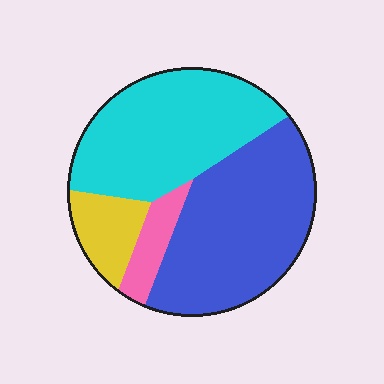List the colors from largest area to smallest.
From largest to smallest: blue, cyan, yellow, pink.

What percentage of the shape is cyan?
Cyan takes up about two fifths (2/5) of the shape.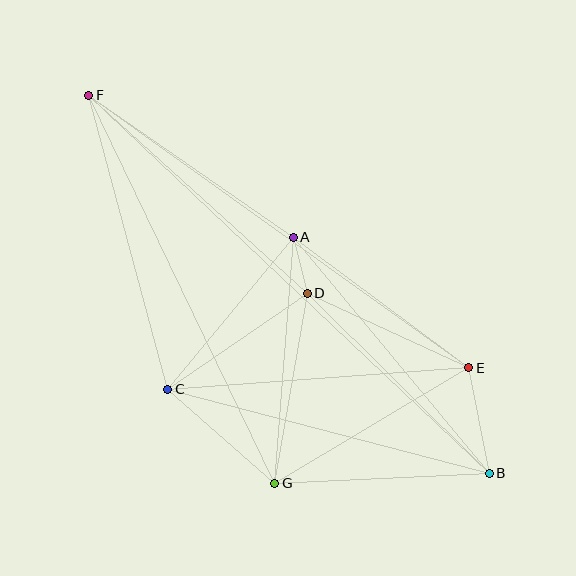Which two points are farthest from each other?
Points B and F are farthest from each other.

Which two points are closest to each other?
Points A and D are closest to each other.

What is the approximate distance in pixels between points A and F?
The distance between A and F is approximately 249 pixels.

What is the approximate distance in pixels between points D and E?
The distance between D and E is approximately 178 pixels.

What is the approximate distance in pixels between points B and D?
The distance between B and D is approximately 256 pixels.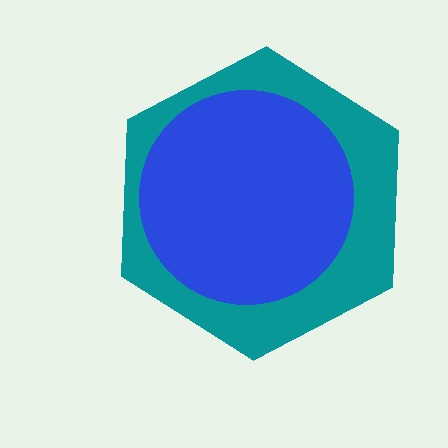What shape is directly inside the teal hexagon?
The blue circle.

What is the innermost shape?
The blue circle.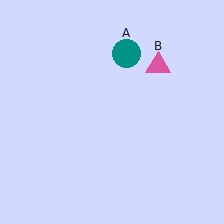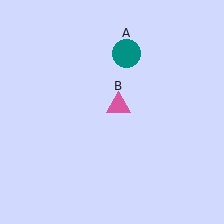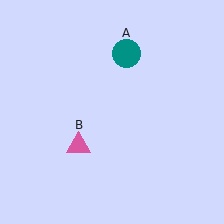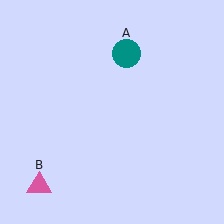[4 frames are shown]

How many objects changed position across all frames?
1 object changed position: pink triangle (object B).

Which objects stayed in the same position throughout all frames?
Teal circle (object A) remained stationary.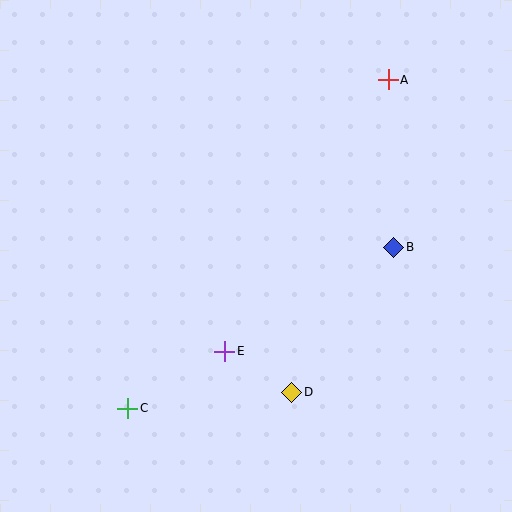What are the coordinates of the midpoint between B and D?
The midpoint between B and D is at (343, 320).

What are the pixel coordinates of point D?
Point D is at (292, 392).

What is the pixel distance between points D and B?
The distance between D and B is 177 pixels.